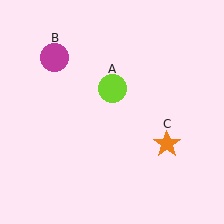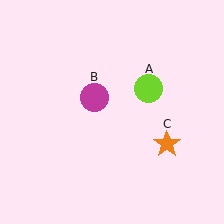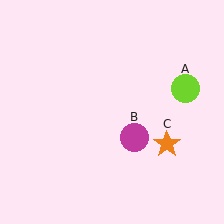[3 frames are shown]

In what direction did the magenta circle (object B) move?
The magenta circle (object B) moved down and to the right.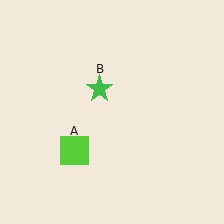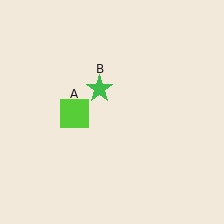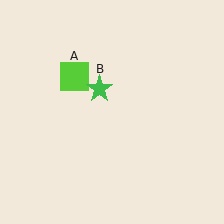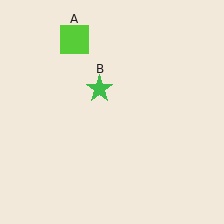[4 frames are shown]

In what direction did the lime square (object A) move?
The lime square (object A) moved up.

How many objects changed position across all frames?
1 object changed position: lime square (object A).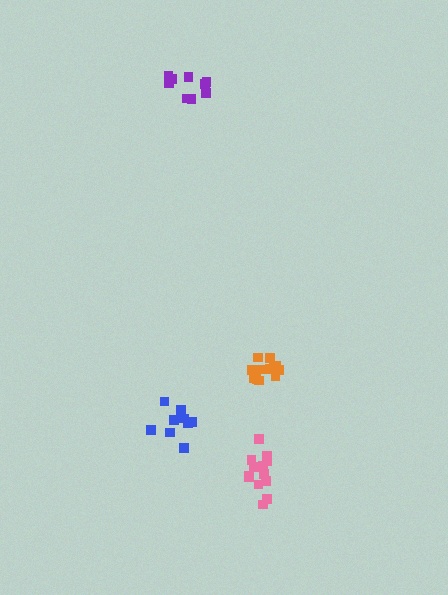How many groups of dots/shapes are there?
There are 4 groups.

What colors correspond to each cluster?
The clusters are colored: orange, blue, purple, pink.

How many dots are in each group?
Group 1: 13 dots, Group 2: 9 dots, Group 3: 9 dots, Group 4: 14 dots (45 total).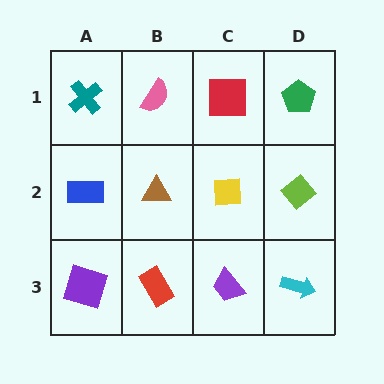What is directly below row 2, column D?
A cyan arrow.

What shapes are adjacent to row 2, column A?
A teal cross (row 1, column A), a purple square (row 3, column A), a brown triangle (row 2, column B).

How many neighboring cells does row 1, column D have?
2.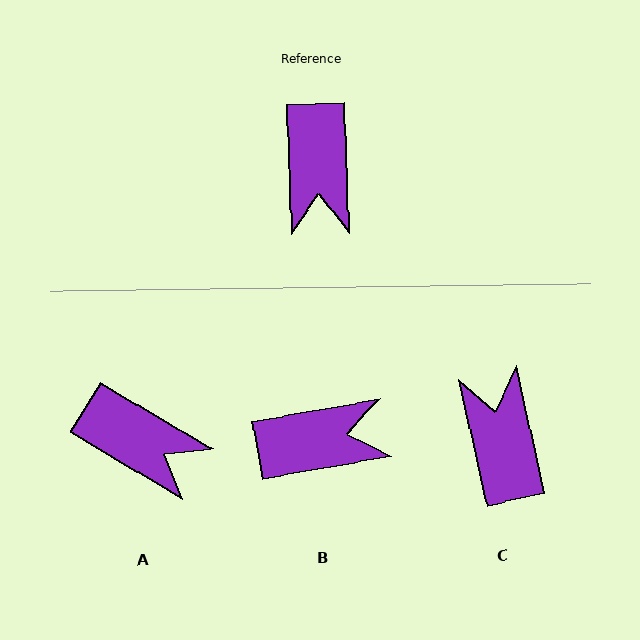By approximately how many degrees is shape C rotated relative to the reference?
Approximately 169 degrees clockwise.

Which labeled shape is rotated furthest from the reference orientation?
C, about 169 degrees away.